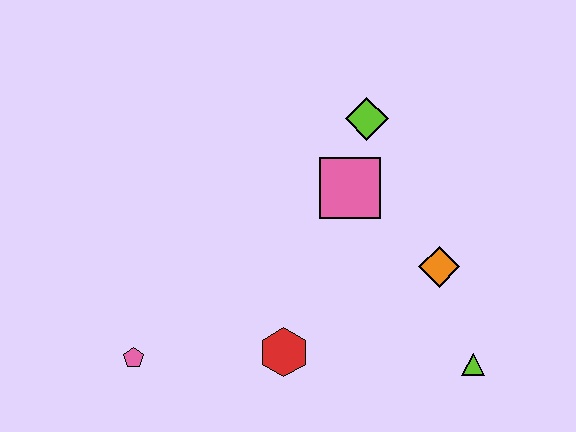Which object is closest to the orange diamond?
The lime triangle is closest to the orange diamond.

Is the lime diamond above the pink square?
Yes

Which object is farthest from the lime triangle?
The pink pentagon is farthest from the lime triangle.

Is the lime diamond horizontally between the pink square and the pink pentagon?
No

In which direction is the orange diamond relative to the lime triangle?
The orange diamond is above the lime triangle.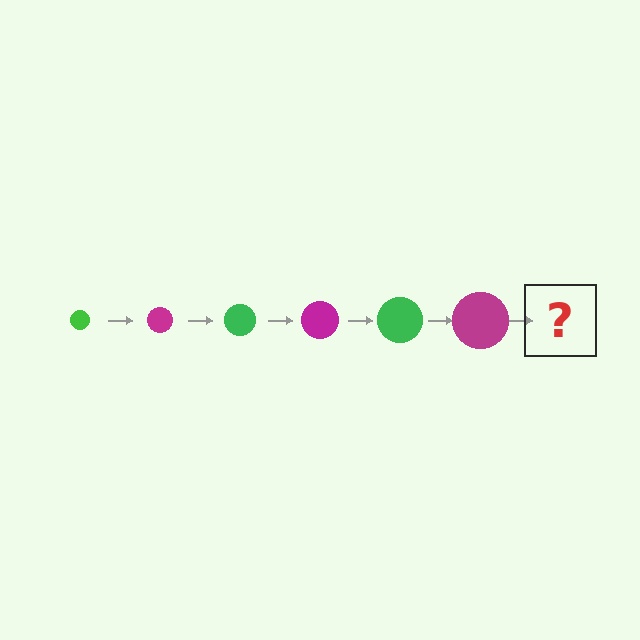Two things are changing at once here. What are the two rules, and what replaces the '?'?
The two rules are that the circle grows larger each step and the color cycles through green and magenta. The '?' should be a green circle, larger than the previous one.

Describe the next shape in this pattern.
It should be a green circle, larger than the previous one.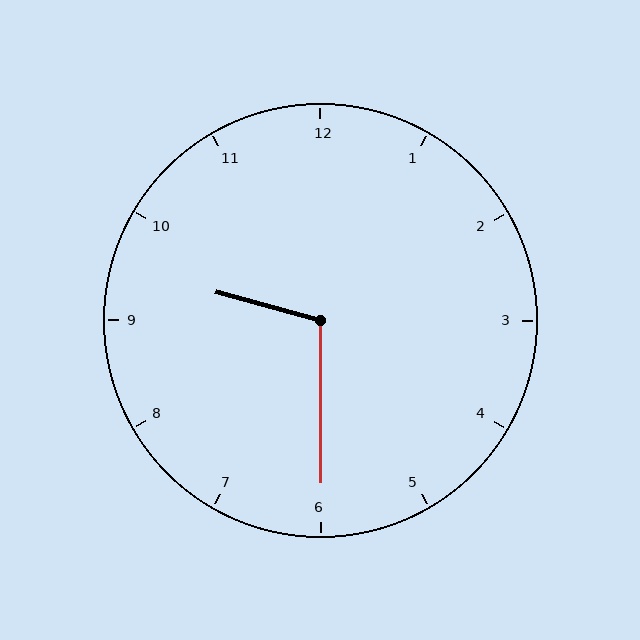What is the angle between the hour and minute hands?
Approximately 105 degrees.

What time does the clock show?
9:30.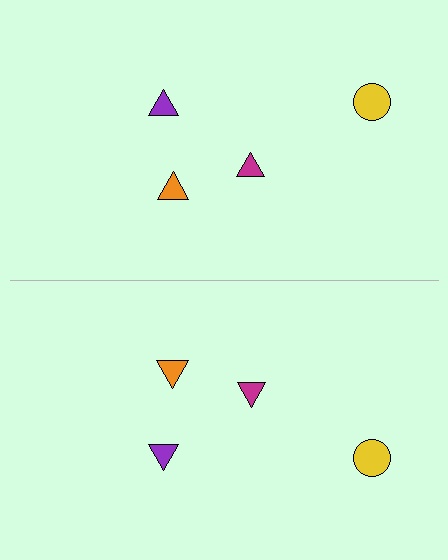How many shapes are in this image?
There are 8 shapes in this image.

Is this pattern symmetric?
Yes, this pattern has bilateral (reflection) symmetry.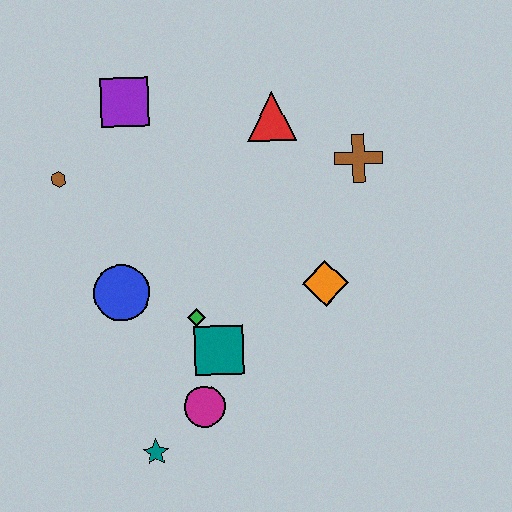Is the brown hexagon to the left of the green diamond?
Yes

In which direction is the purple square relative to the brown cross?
The purple square is to the left of the brown cross.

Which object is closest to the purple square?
The brown hexagon is closest to the purple square.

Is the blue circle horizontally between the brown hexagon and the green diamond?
Yes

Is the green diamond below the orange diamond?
Yes